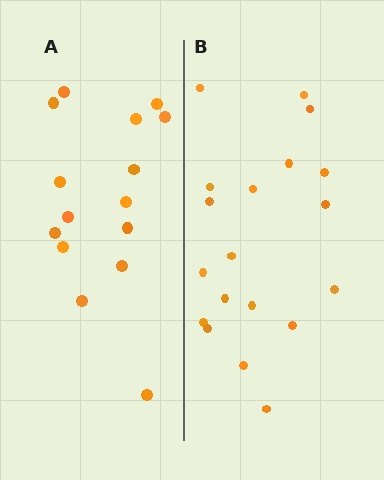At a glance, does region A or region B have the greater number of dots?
Region B (the right region) has more dots.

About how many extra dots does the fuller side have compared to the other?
Region B has about 4 more dots than region A.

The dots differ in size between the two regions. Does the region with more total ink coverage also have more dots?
No. Region A has more total ink coverage because its dots are larger, but region B actually contains more individual dots. Total area can be misleading — the number of items is what matters here.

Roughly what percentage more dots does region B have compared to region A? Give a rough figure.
About 25% more.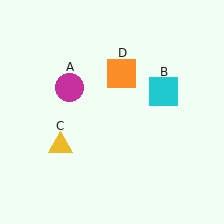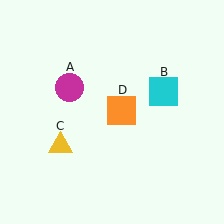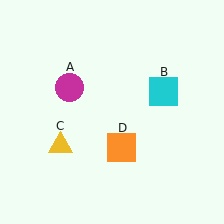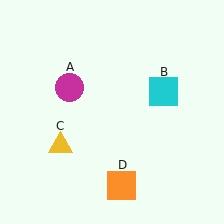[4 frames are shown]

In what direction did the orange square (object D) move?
The orange square (object D) moved down.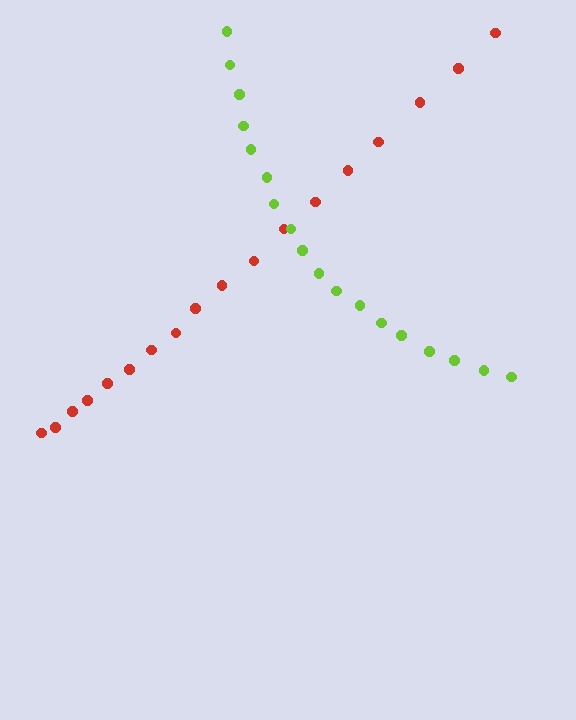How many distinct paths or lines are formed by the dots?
There are 2 distinct paths.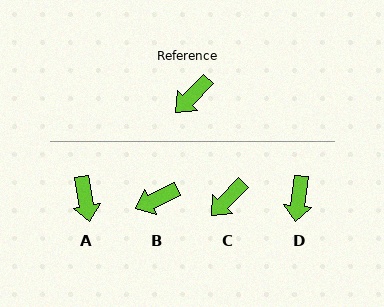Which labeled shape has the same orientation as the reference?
C.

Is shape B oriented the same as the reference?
No, it is off by about 21 degrees.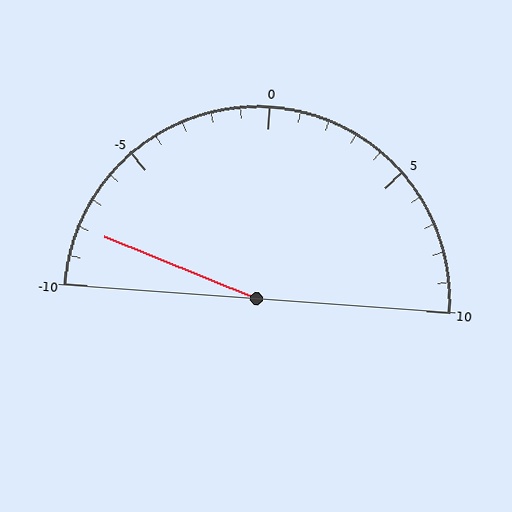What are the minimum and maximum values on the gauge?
The gauge ranges from -10 to 10.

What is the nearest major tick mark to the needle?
The nearest major tick mark is -10.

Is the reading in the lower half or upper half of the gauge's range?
The reading is in the lower half of the range (-10 to 10).